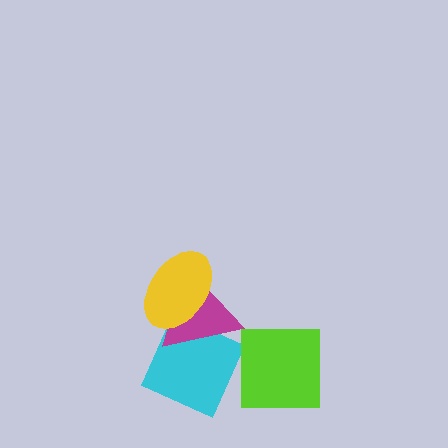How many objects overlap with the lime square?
0 objects overlap with the lime square.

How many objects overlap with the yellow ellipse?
1 object overlaps with the yellow ellipse.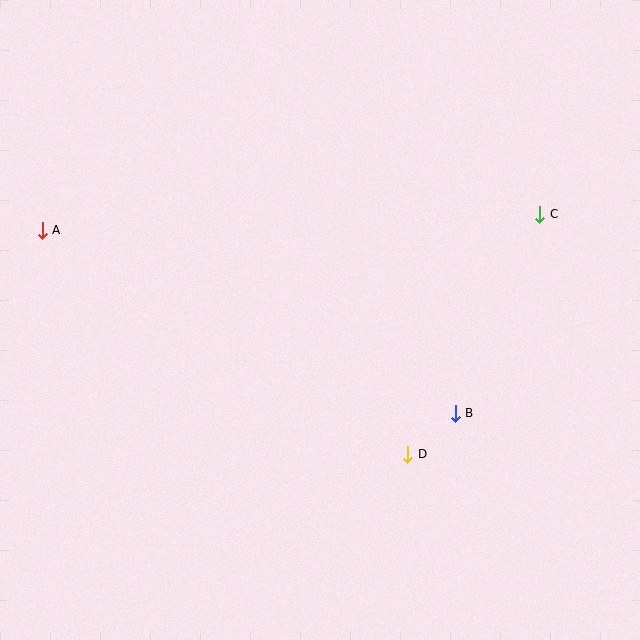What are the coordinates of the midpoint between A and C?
The midpoint between A and C is at (291, 222).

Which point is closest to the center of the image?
Point D at (408, 454) is closest to the center.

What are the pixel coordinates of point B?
Point B is at (455, 413).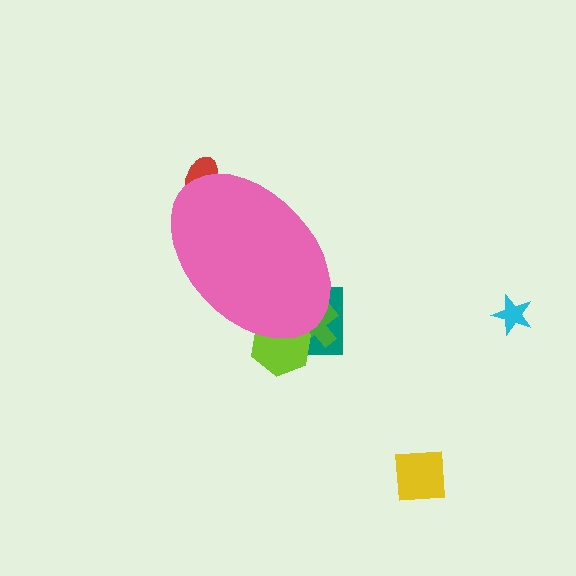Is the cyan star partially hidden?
No, the cyan star is fully visible.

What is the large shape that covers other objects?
A pink ellipse.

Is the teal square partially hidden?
Yes, the teal square is partially hidden behind the pink ellipse.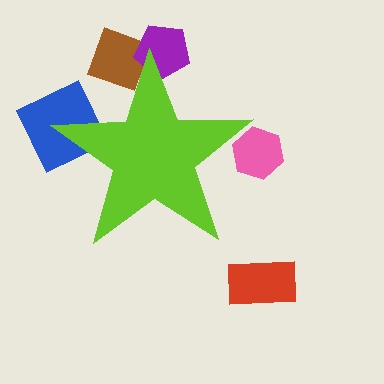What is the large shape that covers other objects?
A lime star.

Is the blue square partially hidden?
Yes, the blue square is partially hidden behind the lime star.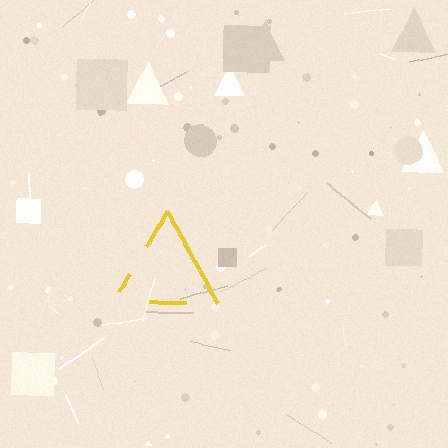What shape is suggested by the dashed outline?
The dashed outline suggests a triangle.